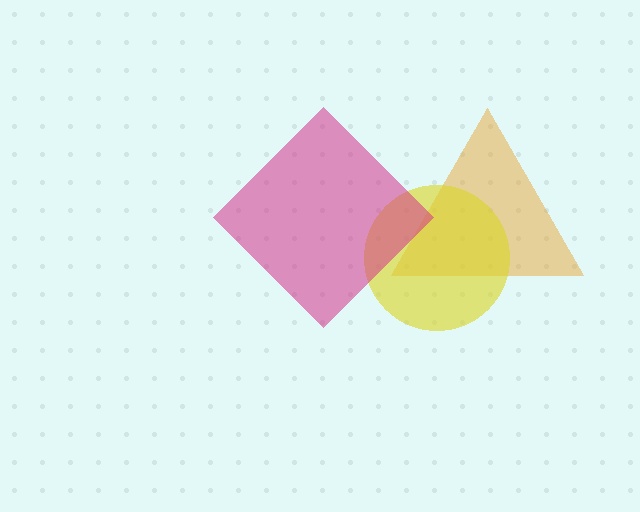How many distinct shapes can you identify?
There are 3 distinct shapes: an orange triangle, a yellow circle, a magenta diamond.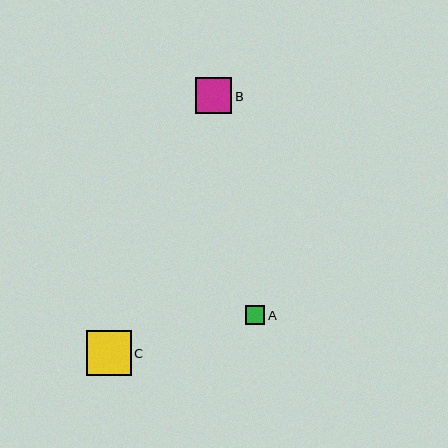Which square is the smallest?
Square A is the smallest with a size of approximately 19 pixels.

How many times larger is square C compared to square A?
Square C is approximately 2.4 times the size of square A.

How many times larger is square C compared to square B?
Square C is approximately 1.3 times the size of square B.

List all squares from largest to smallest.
From largest to smallest: C, B, A.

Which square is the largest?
Square C is the largest with a size of approximately 45 pixels.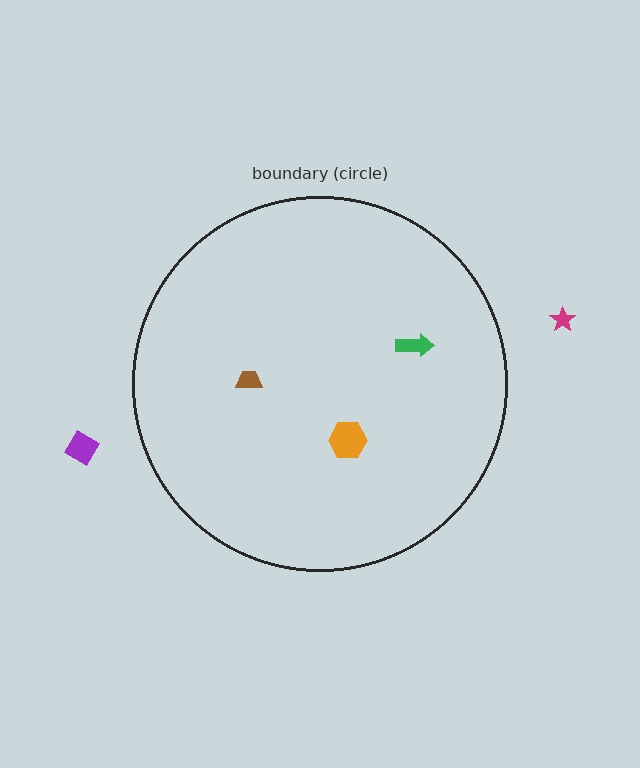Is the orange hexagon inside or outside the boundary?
Inside.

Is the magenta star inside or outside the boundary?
Outside.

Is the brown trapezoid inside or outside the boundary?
Inside.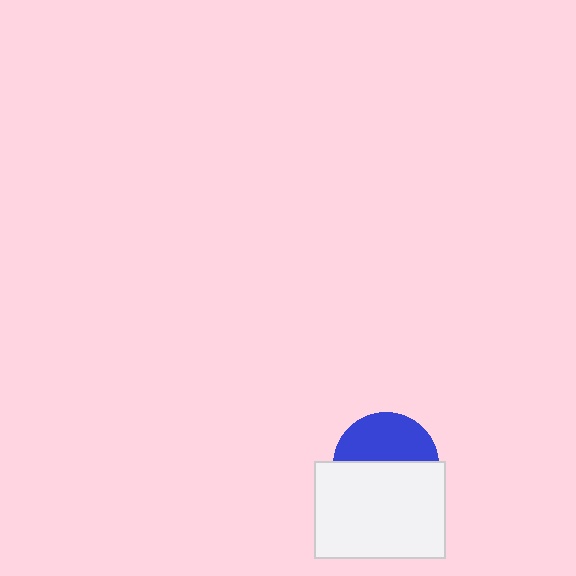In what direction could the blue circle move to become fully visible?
The blue circle could move up. That would shift it out from behind the white rectangle entirely.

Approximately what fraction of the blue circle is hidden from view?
Roughly 54% of the blue circle is hidden behind the white rectangle.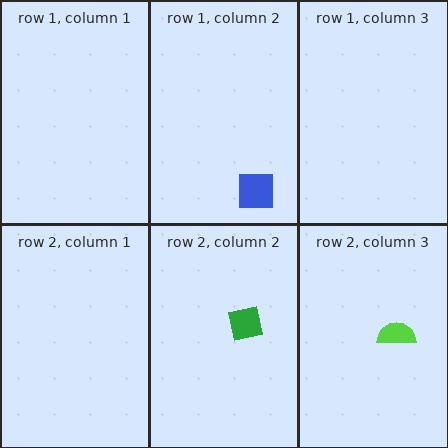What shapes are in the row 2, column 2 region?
The green square.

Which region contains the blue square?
The row 1, column 2 region.